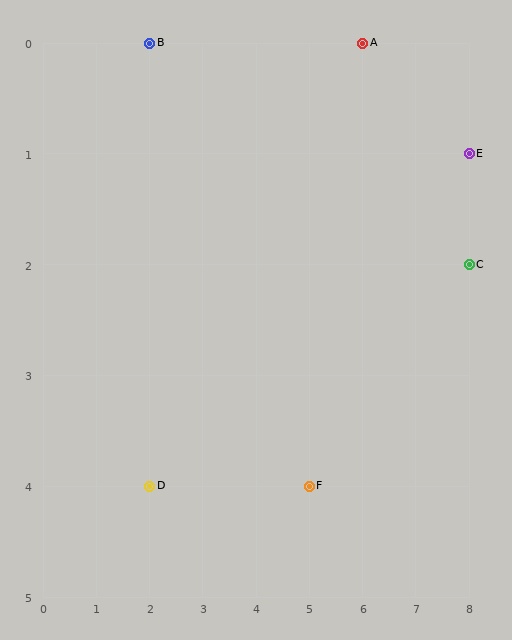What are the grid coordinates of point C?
Point C is at grid coordinates (8, 2).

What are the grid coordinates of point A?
Point A is at grid coordinates (6, 0).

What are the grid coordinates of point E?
Point E is at grid coordinates (8, 1).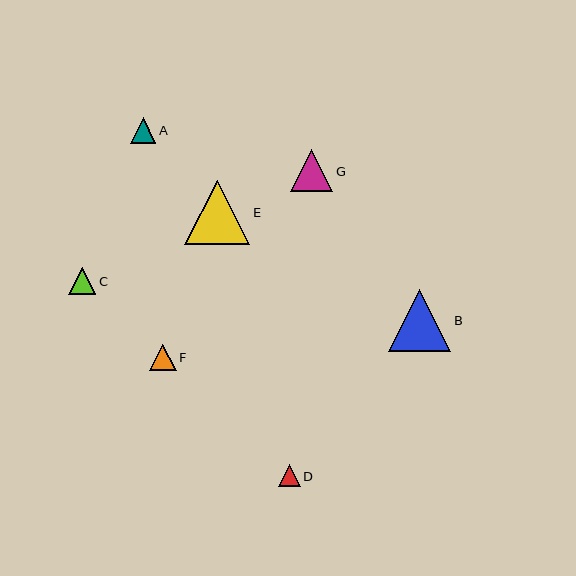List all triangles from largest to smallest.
From largest to smallest: E, B, G, C, F, A, D.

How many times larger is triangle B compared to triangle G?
Triangle B is approximately 1.5 times the size of triangle G.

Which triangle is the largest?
Triangle E is the largest with a size of approximately 65 pixels.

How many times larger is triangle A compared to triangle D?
Triangle A is approximately 1.2 times the size of triangle D.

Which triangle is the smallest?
Triangle D is the smallest with a size of approximately 21 pixels.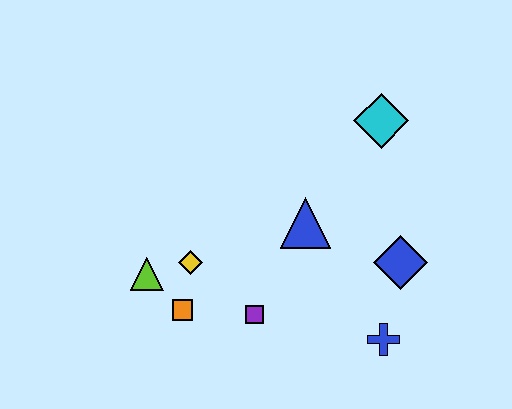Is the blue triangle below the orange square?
No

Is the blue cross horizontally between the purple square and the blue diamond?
Yes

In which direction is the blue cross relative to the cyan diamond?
The blue cross is below the cyan diamond.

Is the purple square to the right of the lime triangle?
Yes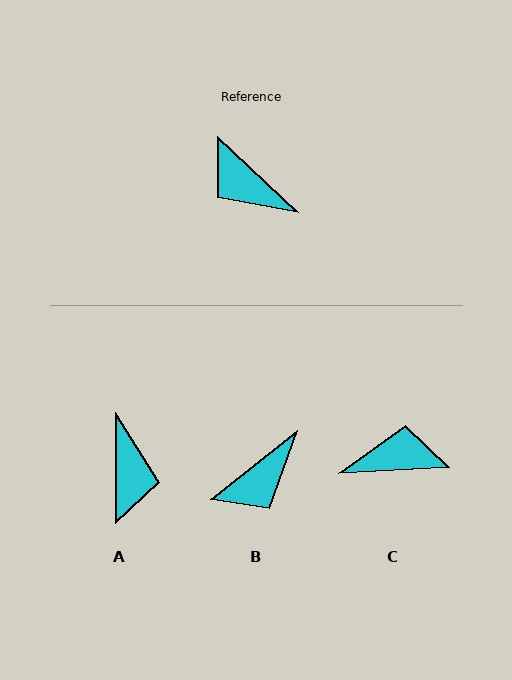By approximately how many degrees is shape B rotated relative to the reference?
Approximately 81 degrees counter-clockwise.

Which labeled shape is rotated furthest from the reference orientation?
C, about 134 degrees away.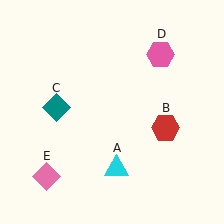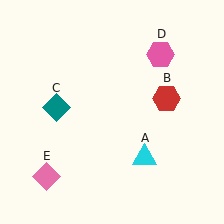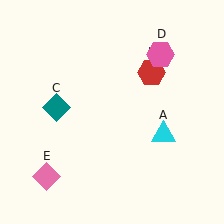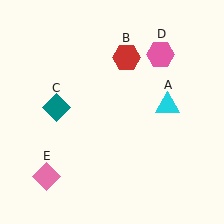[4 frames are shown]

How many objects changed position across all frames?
2 objects changed position: cyan triangle (object A), red hexagon (object B).